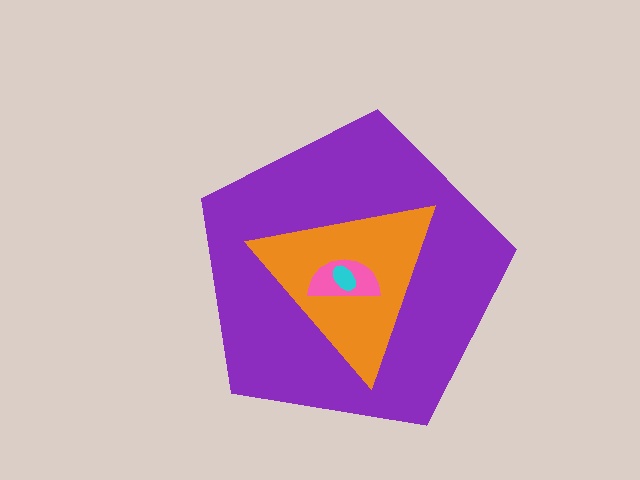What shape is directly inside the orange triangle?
The pink semicircle.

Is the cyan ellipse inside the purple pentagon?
Yes.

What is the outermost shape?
The purple pentagon.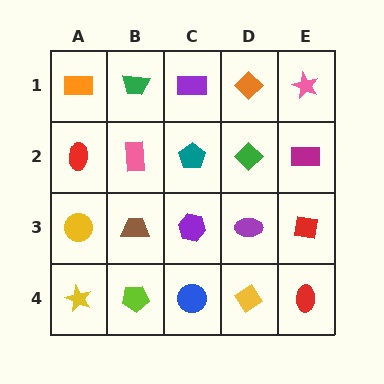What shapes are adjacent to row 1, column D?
A green diamond (row 2, column D), a purple rectangle (row 1, column C), a pink star (row 1, column E).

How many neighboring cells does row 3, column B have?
4.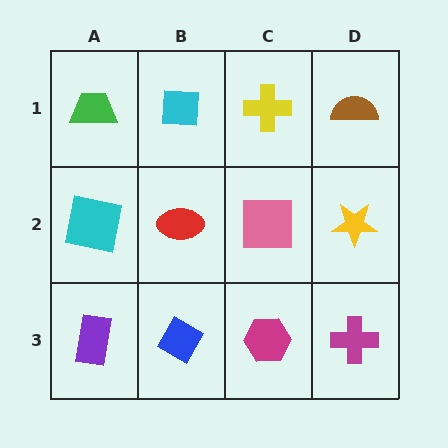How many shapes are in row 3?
4 shapes.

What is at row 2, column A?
A cyan square.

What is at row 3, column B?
A blue diamond.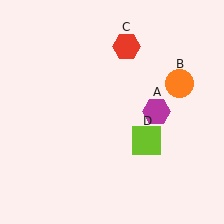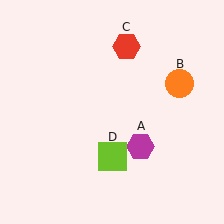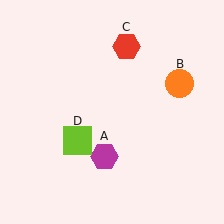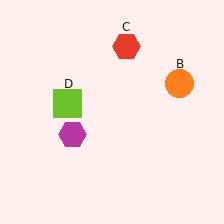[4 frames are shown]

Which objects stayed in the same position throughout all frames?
Orange circle (object B) and red hexagon (object C) remained stationary.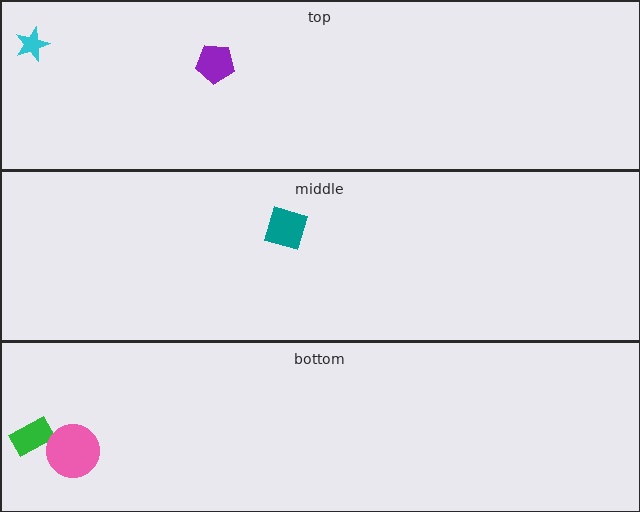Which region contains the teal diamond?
The middle region.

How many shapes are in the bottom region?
2.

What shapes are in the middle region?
The teal diamond.